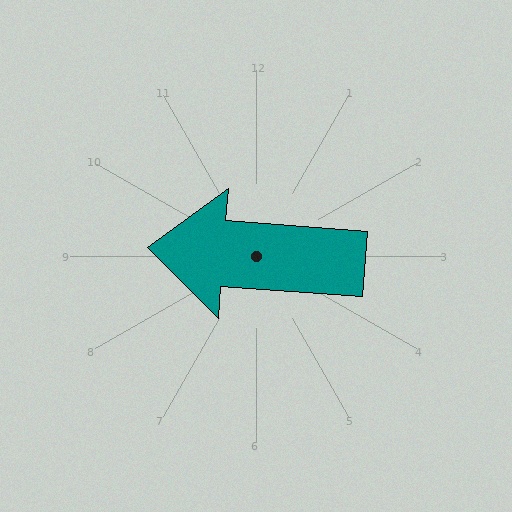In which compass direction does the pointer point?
West.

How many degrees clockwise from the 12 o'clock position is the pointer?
Approximately 274 degrees.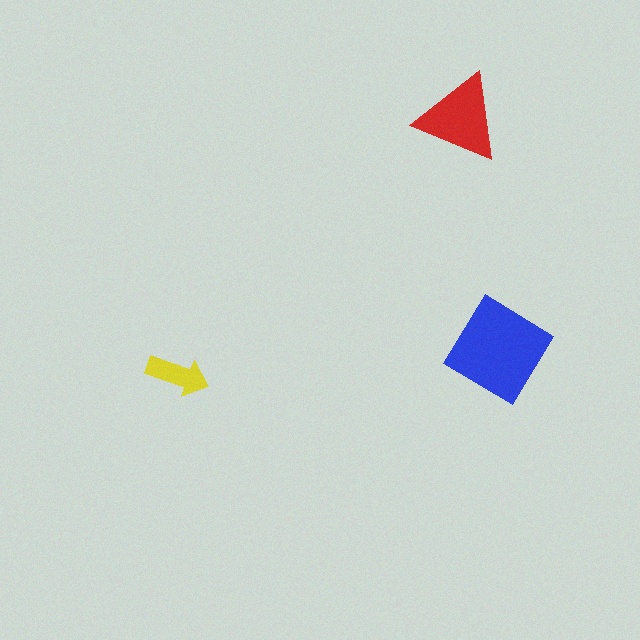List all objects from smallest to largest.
The yellow arrow, the red triangle, the blue diamond.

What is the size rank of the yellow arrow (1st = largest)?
3rd.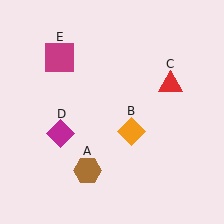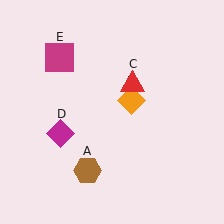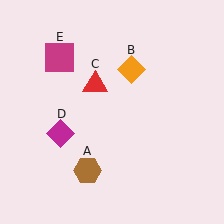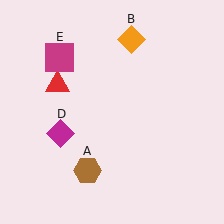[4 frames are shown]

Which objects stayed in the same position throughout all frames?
Brown hexagon (object A) and magenta diamond (object D) and magenta square (object E) remained stationary.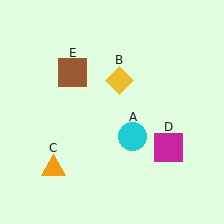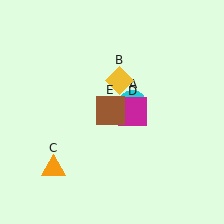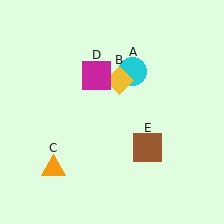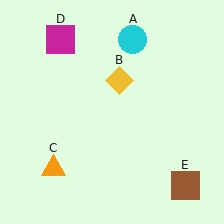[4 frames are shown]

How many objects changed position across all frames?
3 objects changed position: cyan circle (object A), magenta square (object D), brown square (object E).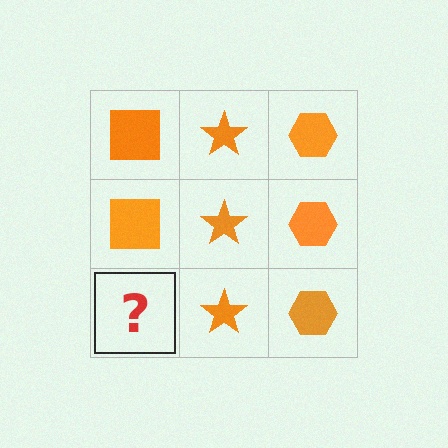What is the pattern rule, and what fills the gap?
The rule is that each column has a consistent shape. The gap should be filled with an orange square.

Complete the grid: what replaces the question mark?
The question mark should be replaced with an orange square.